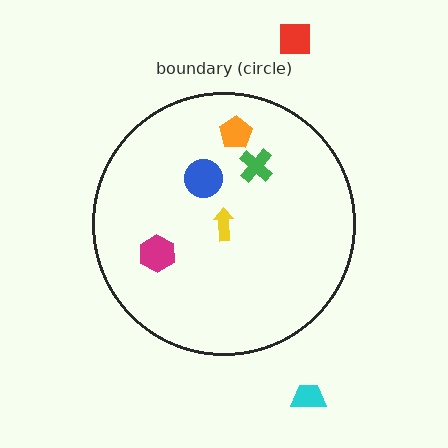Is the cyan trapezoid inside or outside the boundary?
Outside.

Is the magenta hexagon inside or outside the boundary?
Inside.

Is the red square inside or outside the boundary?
Outside.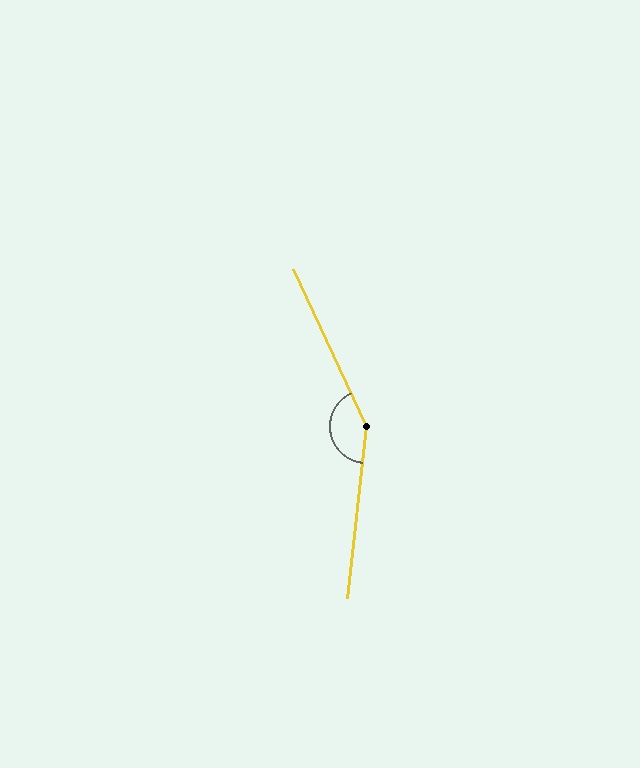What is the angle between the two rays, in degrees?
Approximately 149 degrees.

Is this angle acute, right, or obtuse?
It is obtuse.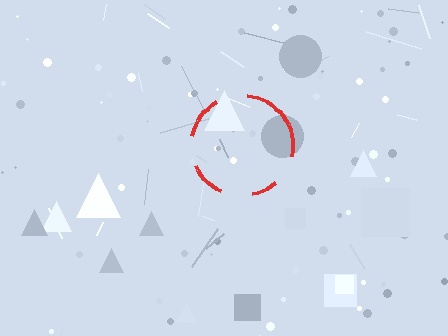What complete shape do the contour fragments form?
The contour fragments form a circle.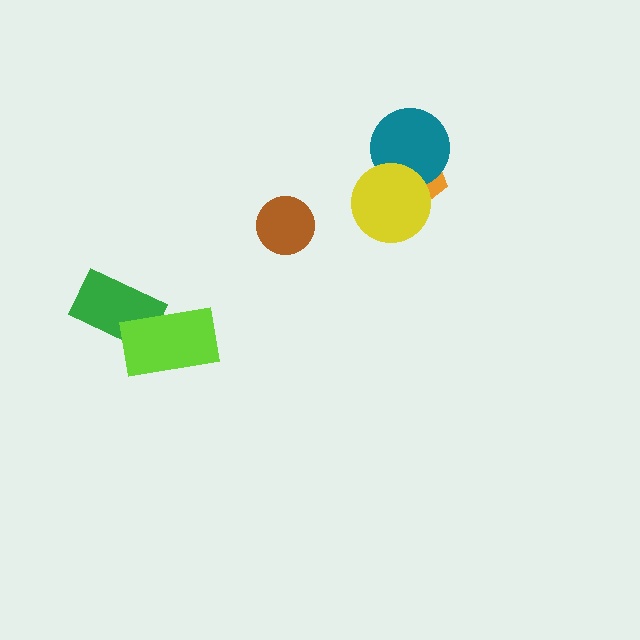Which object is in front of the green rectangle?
The lime rectangle is in front of the green rectangle.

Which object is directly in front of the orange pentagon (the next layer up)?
The teal circle is directly in front of the orange pentagon.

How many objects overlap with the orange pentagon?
2 objects overlap with the orange pentagon.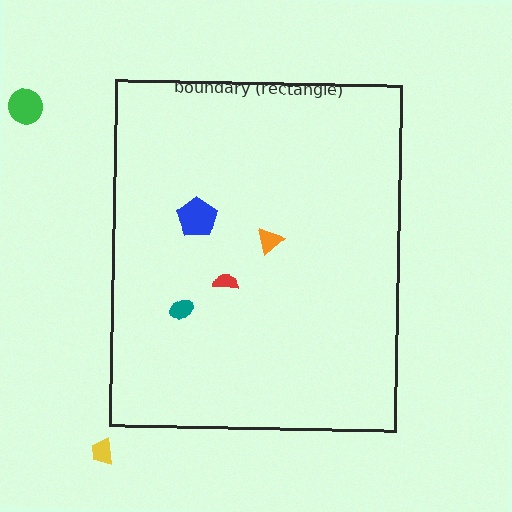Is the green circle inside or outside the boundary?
Outside.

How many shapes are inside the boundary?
4 inside, 2 outside.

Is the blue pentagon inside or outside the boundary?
Inside.